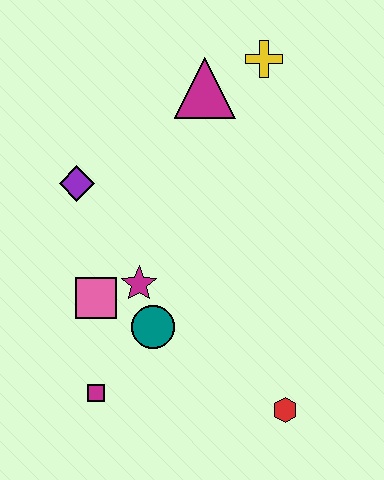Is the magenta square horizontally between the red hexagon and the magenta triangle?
No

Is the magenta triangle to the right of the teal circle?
Yes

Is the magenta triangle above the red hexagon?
Yes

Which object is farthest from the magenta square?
The yellow cross is farthest from the magenta square.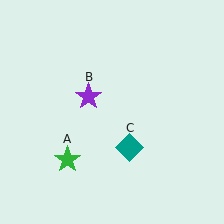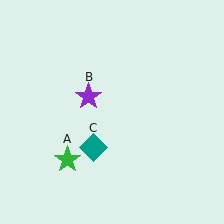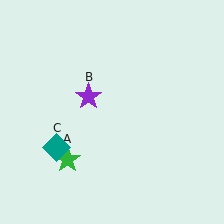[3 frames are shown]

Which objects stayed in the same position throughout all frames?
Green star (object A) and purple star (object B) remained stationary.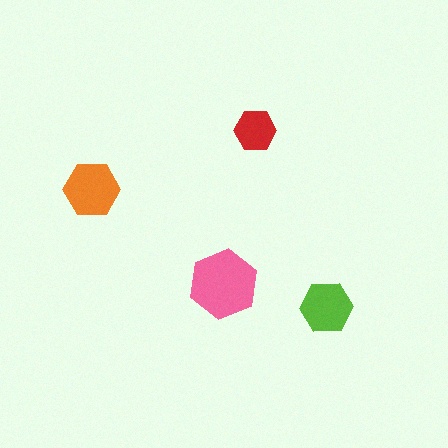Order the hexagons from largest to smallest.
the pink one, the orange one, the lime one, the red one.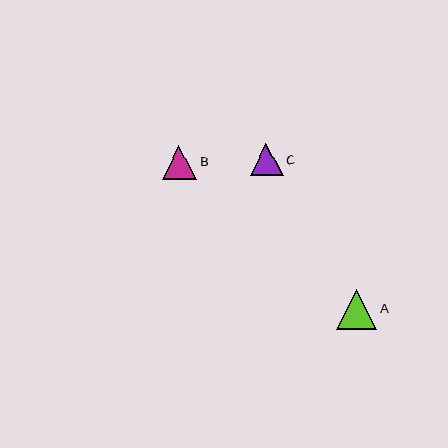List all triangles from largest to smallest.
From largest to smallest: A, B, C.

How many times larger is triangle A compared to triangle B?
Triangle A is approximately 1.2 times the size of triangle B.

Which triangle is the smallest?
Triangle C is the smallest with a size of approximately 33 pixels.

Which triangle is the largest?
Triangle A is the largest with a size of approximately 40 pixels.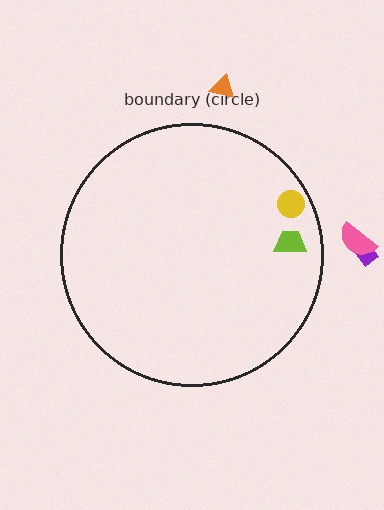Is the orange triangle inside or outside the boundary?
Outside.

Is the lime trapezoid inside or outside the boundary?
Inside.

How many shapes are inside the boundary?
2 inside, 3 outside.